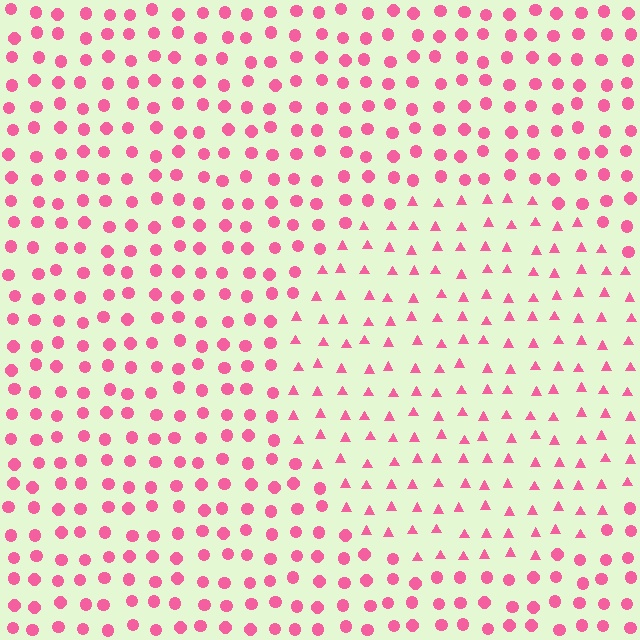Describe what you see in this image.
The image is filled with small pink elements arranged in a uniform grid. A circle-shaped region contains triangles, while the surrounding area contains circles. The boundary is defined purely by the change in element shape.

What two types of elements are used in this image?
The image uses triangles inside the circle region and circles outside it.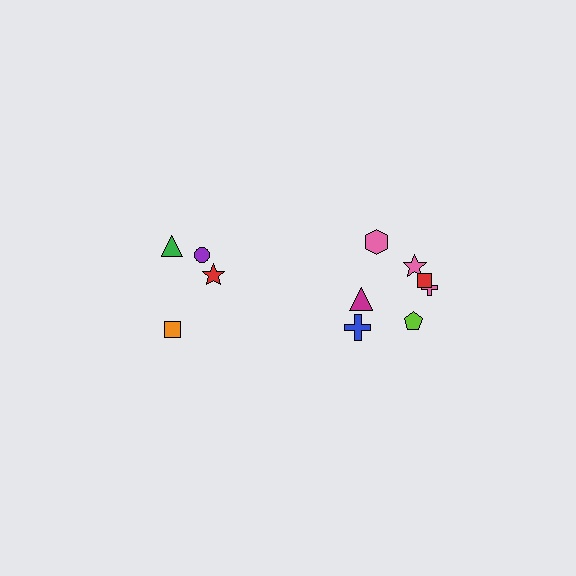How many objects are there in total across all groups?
There are 11 objects.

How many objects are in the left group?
There are 4 objects.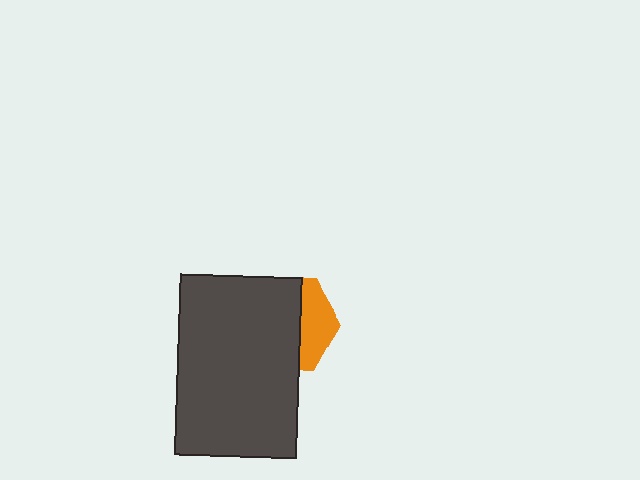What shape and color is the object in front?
The object in front is a dark gray rectangle.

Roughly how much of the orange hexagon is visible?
A small part of it is visible (roughly 34%).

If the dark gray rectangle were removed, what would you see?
You would see the complete orange hexagon.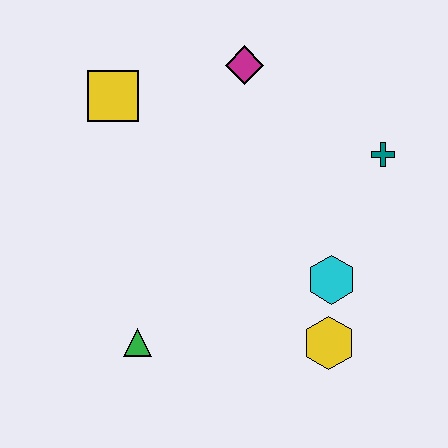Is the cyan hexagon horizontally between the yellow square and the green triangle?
No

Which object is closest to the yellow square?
The magenta diamond is closest to the yellow square.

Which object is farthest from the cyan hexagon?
The yellow square is farthest from the cyan hexagon.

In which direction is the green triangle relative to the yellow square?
The green triangle is below the yellow square.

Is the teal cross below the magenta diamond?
Yes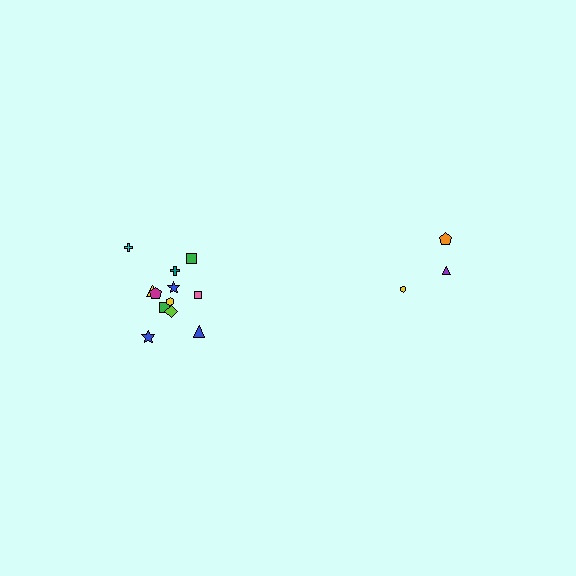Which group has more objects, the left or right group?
The left group.